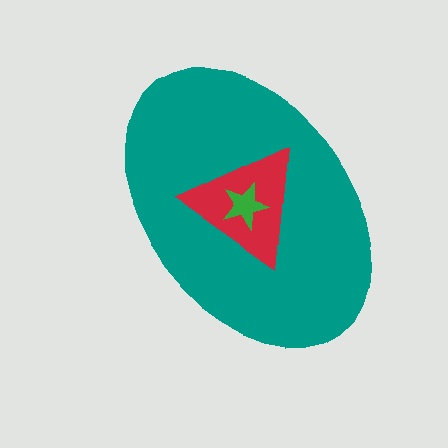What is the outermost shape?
The teal ellipse.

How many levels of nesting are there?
3.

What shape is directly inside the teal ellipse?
The red triangle.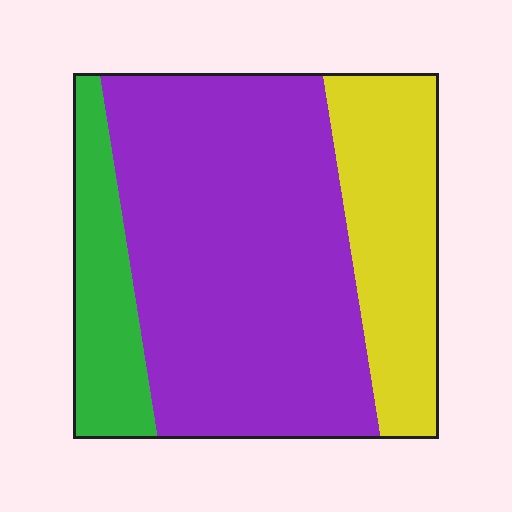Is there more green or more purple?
Purple.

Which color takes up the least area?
Green, at roughly 15%.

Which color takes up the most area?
Purple, at roughly 60%.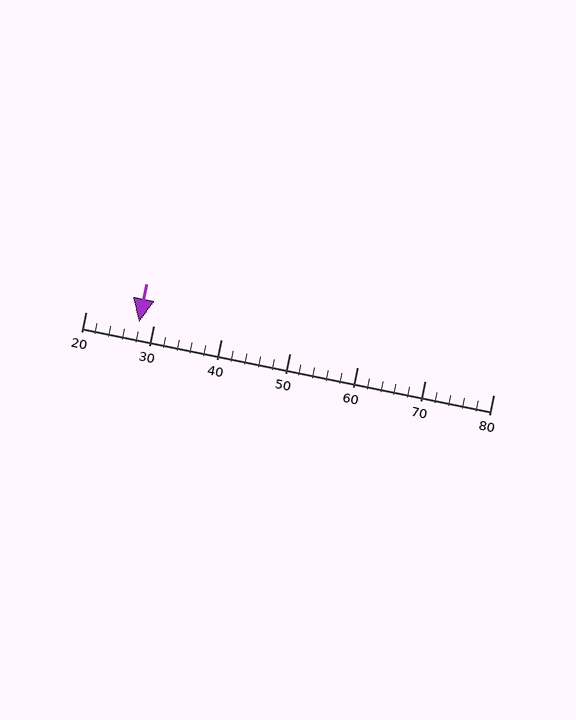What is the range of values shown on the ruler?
The ruler shows values from 20 to 80.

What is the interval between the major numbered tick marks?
The major tick marks are spaced 10 units apart.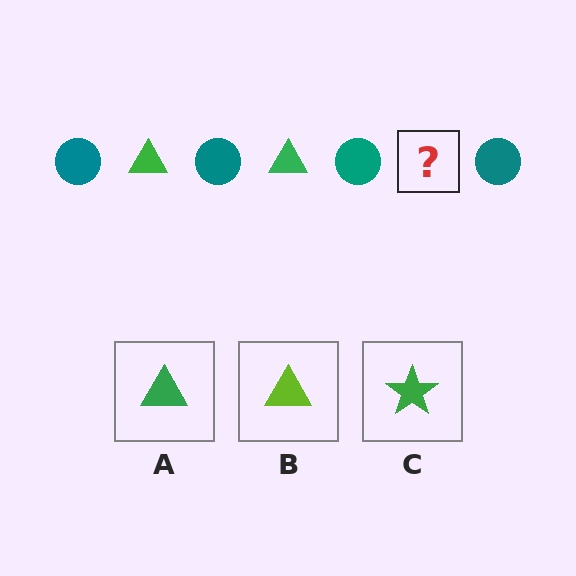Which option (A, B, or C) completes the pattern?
A.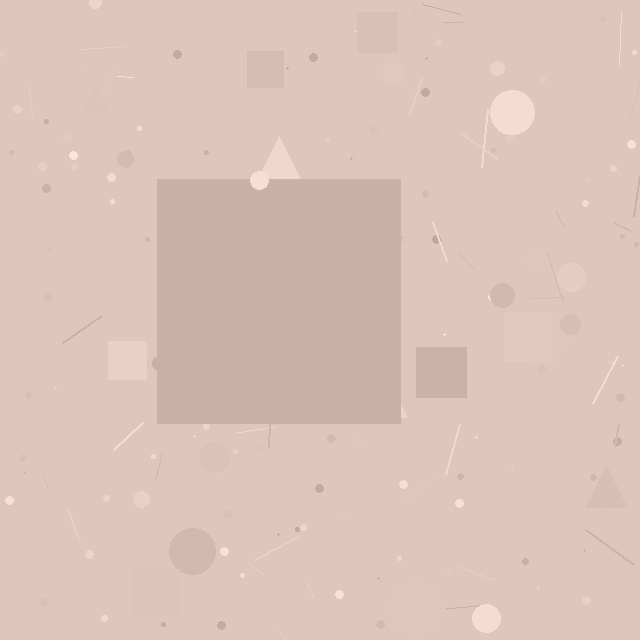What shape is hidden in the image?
A square is hidden in the image.